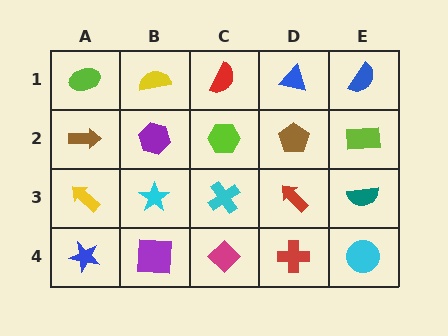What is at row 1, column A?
A lime ellipse.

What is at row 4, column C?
A magenta diamond.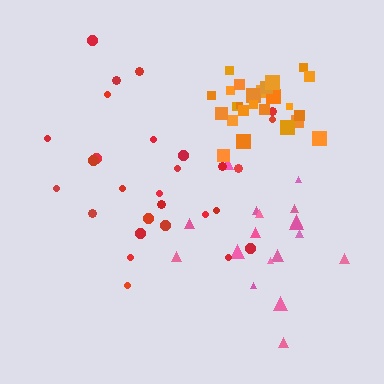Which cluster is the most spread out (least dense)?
Red.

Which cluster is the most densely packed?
Orange.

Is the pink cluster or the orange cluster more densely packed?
Orange.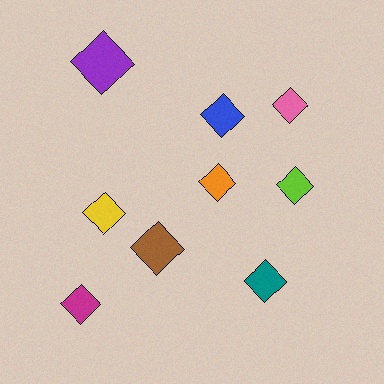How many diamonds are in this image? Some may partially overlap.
There are 9 diamonds.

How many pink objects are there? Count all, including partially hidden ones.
There is 1 pink object.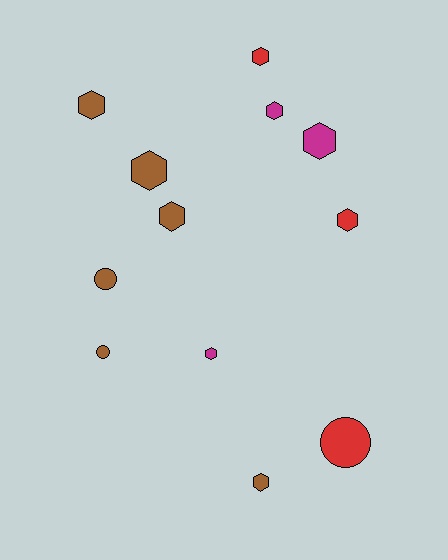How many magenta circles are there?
There are no magenta circles.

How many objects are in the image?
There are 12 objects.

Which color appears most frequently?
Brown, with 6 objects.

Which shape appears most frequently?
Hexagon, with 9 objects.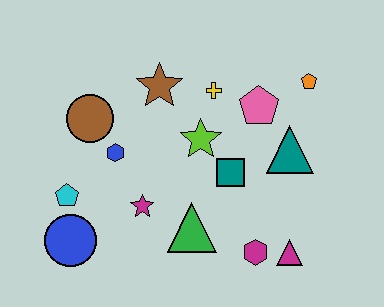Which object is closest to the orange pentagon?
The pink pentagon is closest to the orange pentagon.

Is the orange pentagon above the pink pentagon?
Yes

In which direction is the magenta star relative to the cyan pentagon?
The magenta star is to the right of the cyan pentagon.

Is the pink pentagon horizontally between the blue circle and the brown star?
No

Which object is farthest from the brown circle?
The magenta triangle is farthest from the brown circle.